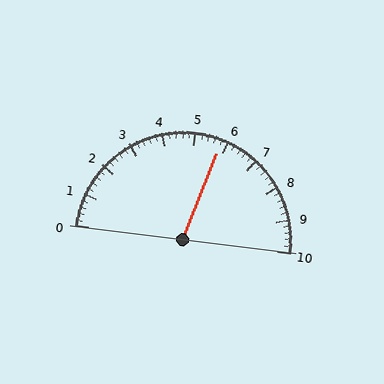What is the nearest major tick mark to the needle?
The nearest major tick mark is 6.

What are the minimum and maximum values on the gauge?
The gauge ranges from 0 to 10.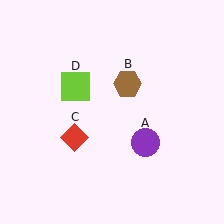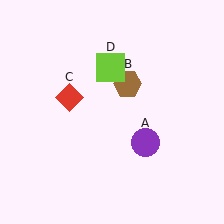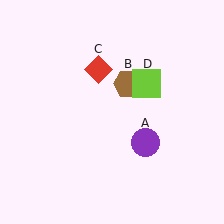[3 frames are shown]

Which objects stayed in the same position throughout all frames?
Purple circle (object A) and brown hexagon (object B) remained stationary.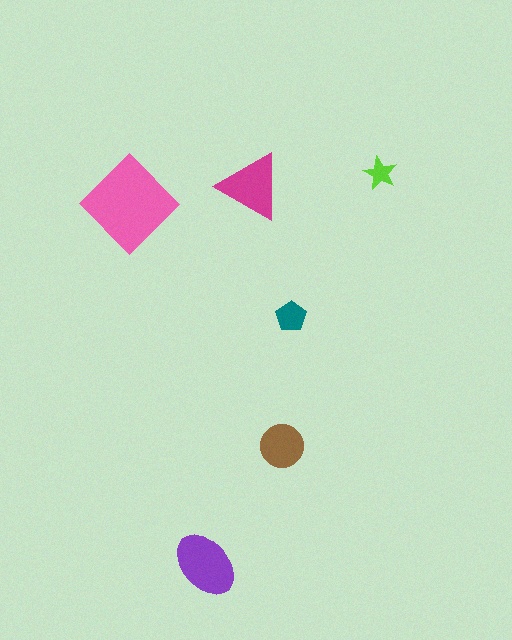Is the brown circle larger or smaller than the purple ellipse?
Smaller.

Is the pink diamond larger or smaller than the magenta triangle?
Larger.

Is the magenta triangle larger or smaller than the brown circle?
Larger.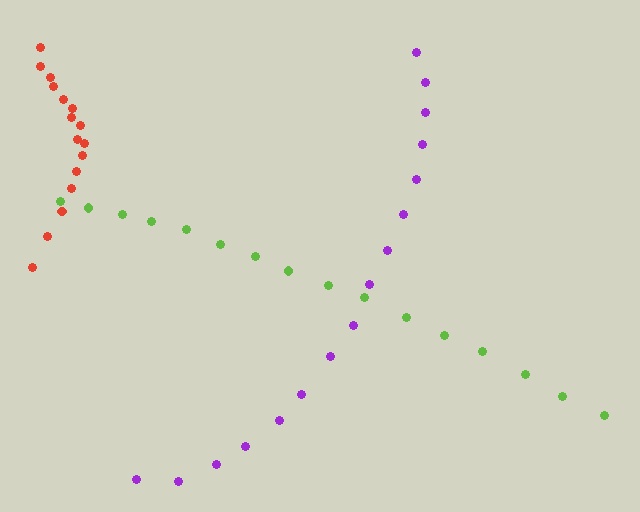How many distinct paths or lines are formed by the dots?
There are 3 distinct paths.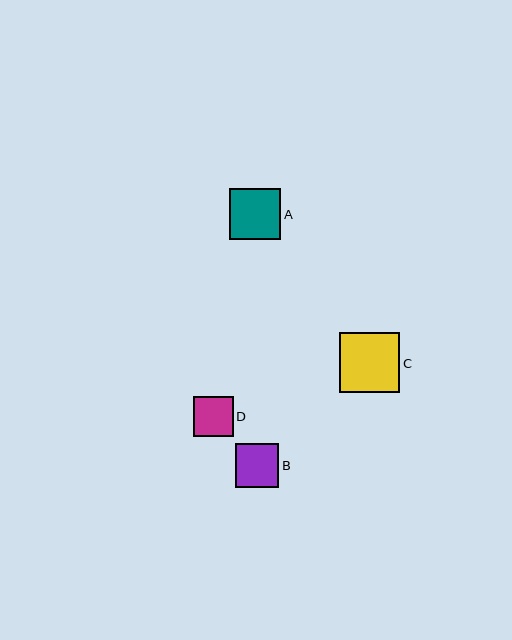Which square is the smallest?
Square D is the smallest with a size of approximately 40 pixels.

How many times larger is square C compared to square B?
Square C is approximately 1.4 times the size of square B.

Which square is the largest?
Square C is the largest with a size of approximately 60 pixels.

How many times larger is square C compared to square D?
Square C is approximately 1.5 times the size of square D.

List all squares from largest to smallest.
From largest to smallest: C, A, B, D.